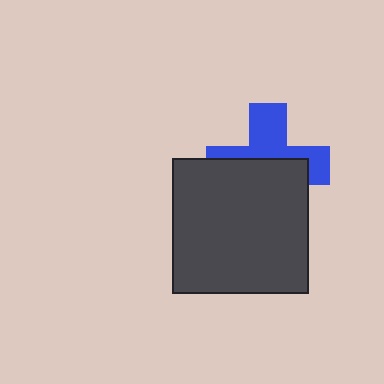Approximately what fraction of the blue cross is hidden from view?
Roughly 55% of the blue cross is hidden behind the dark gray square.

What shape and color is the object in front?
The object in front is a dark gray square.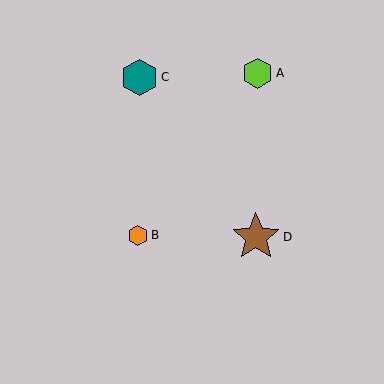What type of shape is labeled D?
Shape D is a brown star.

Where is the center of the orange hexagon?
The center of the orange hexagon is at (138, 235).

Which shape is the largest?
The brown star (labeled D) is the largest.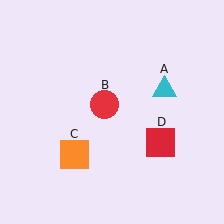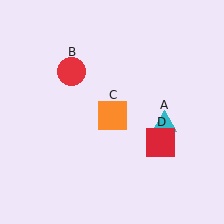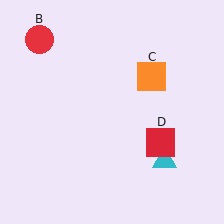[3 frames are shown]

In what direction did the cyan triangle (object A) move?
The cyan triangle (object A) moved down.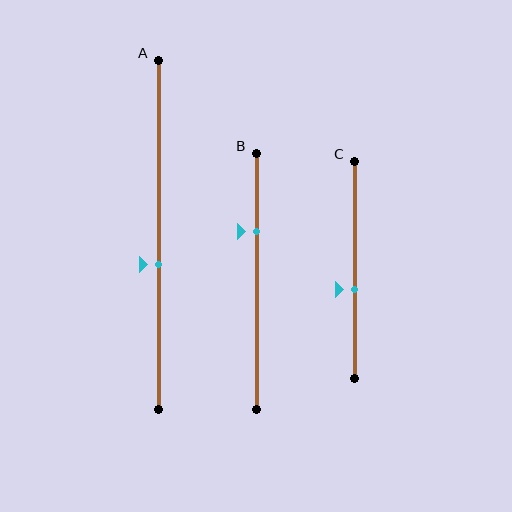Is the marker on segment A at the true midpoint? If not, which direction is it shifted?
No, the marker on segment A is shifted downward by about 9% of the segment length.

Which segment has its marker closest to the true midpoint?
Segment A has its marker closest to the true midpoint.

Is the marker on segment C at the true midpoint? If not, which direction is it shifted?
No, the marker on segment C is shifted downward by about 9% of the segment length.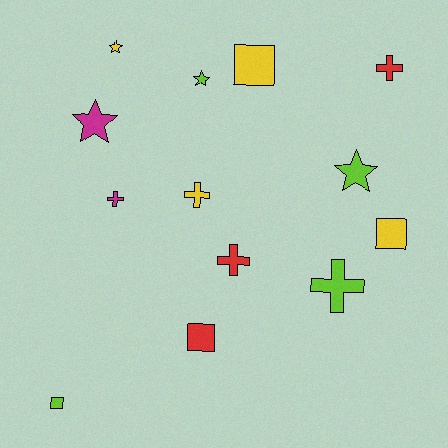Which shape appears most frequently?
Cross, with 5 objects.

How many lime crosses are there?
There is 1 lime cross.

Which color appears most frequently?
Yellow, with 4 objects.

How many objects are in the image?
There are 13 objects.